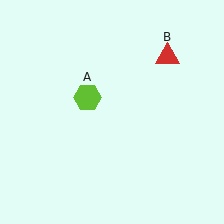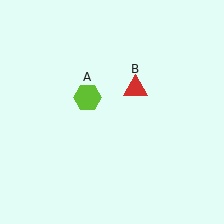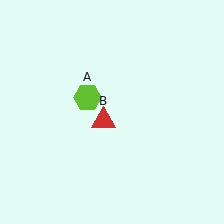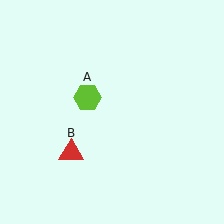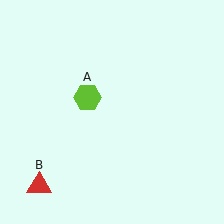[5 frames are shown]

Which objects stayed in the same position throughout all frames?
Lime hexagon (object A) remained stationary.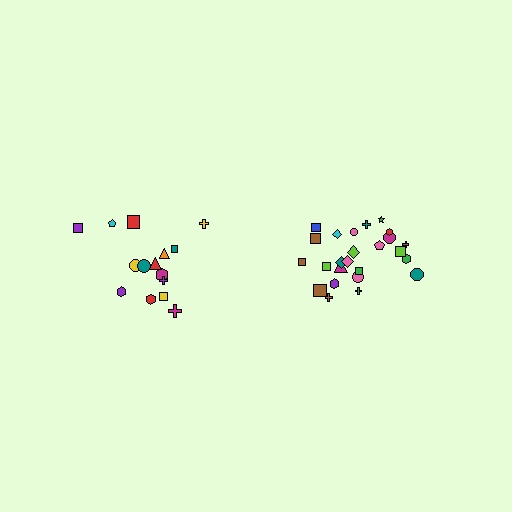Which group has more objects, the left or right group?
The right group.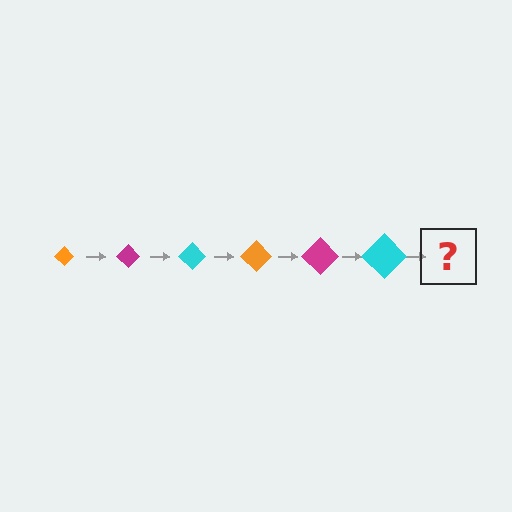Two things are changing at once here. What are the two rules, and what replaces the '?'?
The two rules are that the diamond grows larger each step and the color cycles through orange, magenta, and cyan. The '?' should be an orange diamond, larger than the previous one.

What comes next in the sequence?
The next element should be an orange diamond, larger than the previous one.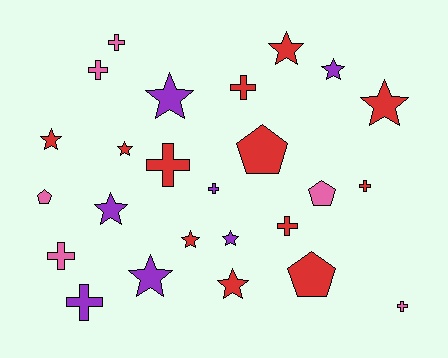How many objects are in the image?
There are 25 objects.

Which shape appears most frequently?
Star, with 11 objects.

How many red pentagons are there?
There are 2 red pentagons.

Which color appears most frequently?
Red, with 12 objects.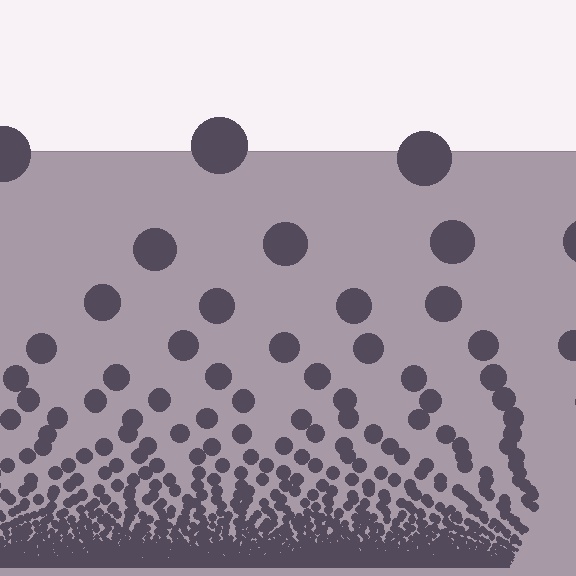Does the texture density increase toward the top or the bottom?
Density increases toward the bottom.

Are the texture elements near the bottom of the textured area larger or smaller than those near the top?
Smaller. The gradient is inverted — elements near the bottom are smaller and denser.